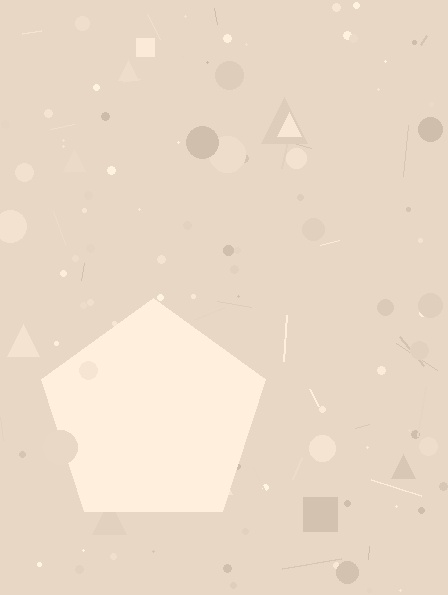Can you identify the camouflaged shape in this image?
The camouflaged shape is a pentagon.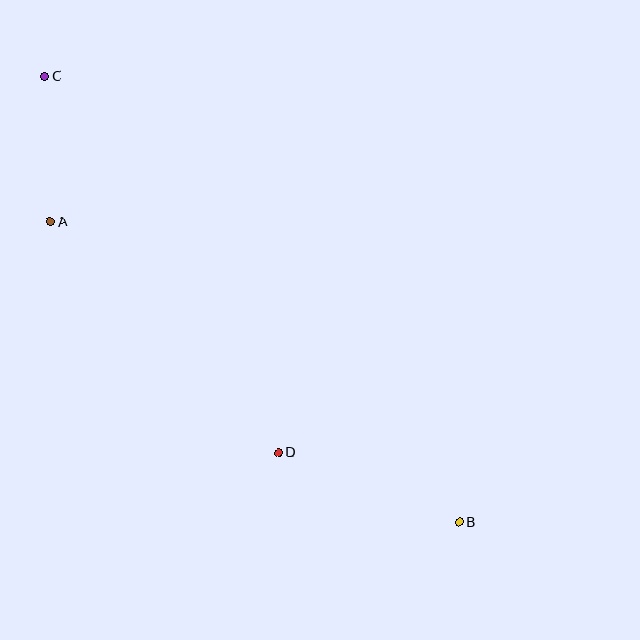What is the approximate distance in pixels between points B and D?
The distance between B and D is approximately 194 pixels.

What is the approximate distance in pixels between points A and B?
The distance between A and B is approximately 507 pixels.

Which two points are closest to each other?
Points A and C are closest to each other.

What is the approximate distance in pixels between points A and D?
The distance between A and D is approximately 325 pixels.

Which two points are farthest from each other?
Points B and C are farthest from each other.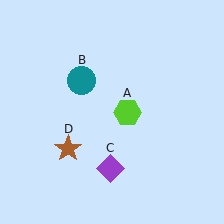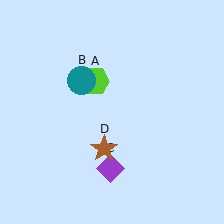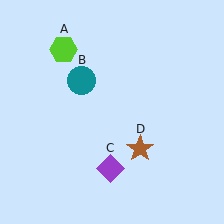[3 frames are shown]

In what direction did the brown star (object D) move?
The brown star (object D) moved right.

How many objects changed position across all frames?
2 objects changed position: lime hexagon (object A), brown star (object D).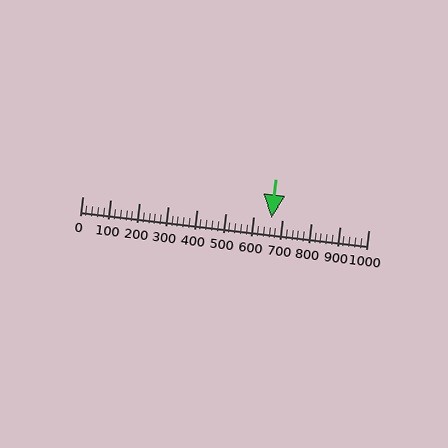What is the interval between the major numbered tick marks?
The major tick marks are spaced 100 units apart.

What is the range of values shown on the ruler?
The ruler shows values from 0 to 1000.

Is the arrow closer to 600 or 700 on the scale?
The arrow is closer to 700.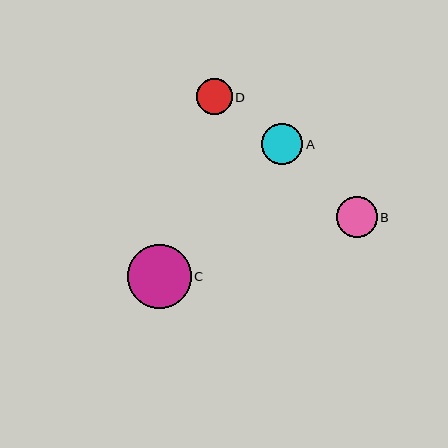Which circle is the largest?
Circle C is the largest with a size of approximately 64 pixels.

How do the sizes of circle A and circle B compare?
Circle A and circle B are approximately the same size.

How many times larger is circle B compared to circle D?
Circle B is approximately 1.1 times the size of circle D.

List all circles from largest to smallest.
From largest to smallest: C, A, B, D.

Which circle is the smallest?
Circle D is the smallest with a size of approximately 36 pixels.